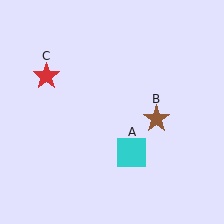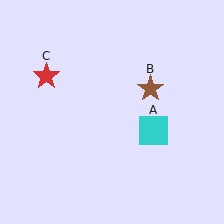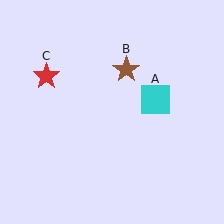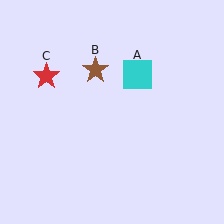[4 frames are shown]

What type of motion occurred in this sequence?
The cyan square (object A), brown star (object B) rotated counterclockwise around the center of the scene.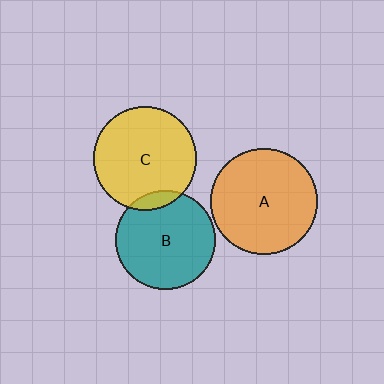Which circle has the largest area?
Circle A (orange).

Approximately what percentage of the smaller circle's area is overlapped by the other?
Approximately 10%.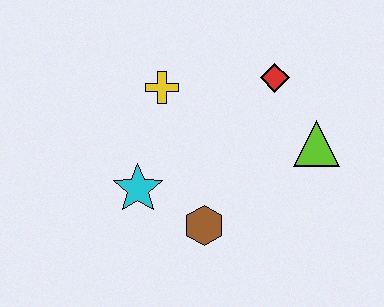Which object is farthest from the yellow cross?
The lime triangle is farthest from the yellow cross.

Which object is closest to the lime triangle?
The red diamond is closest to the lime triangle.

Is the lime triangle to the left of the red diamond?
No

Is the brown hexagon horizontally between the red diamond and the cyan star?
Yes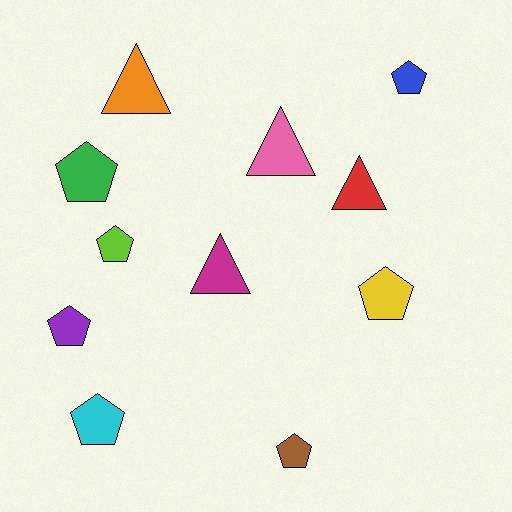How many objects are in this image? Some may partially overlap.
There are 11 objects.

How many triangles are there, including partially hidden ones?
There are 4 triangles.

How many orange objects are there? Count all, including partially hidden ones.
There is 1 orange object.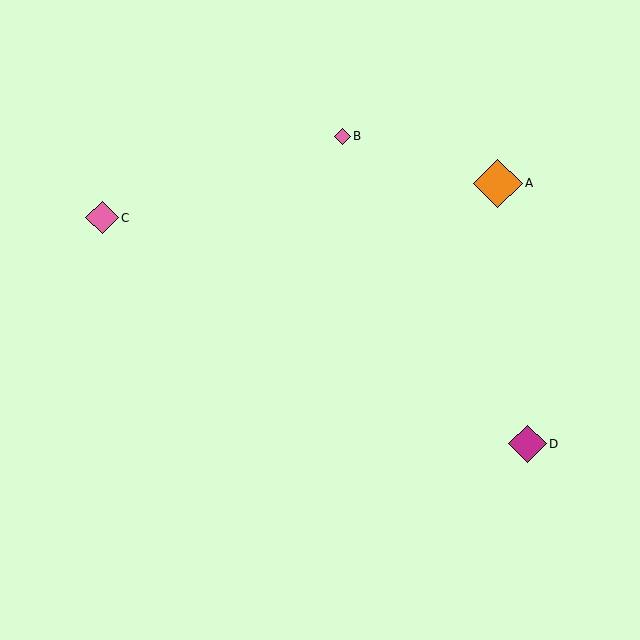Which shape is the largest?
The orange diamond (labeled A) is the largest.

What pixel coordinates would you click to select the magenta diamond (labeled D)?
Click at (527, 444) to select the magenta diamond D.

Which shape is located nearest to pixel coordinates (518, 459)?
The magenta diamond (labeled D) at (527, 444) is nearest to that location.